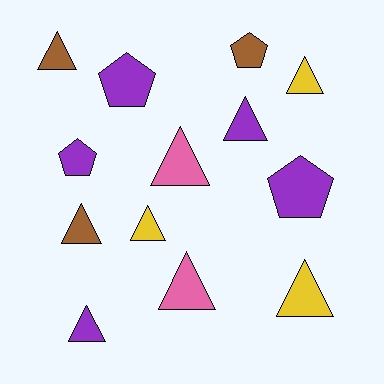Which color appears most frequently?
Purple, with 5 objects.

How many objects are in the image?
There are 13 objects.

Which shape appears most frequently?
Triangle, with 9 objects.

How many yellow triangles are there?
There are 3 yellow triangles.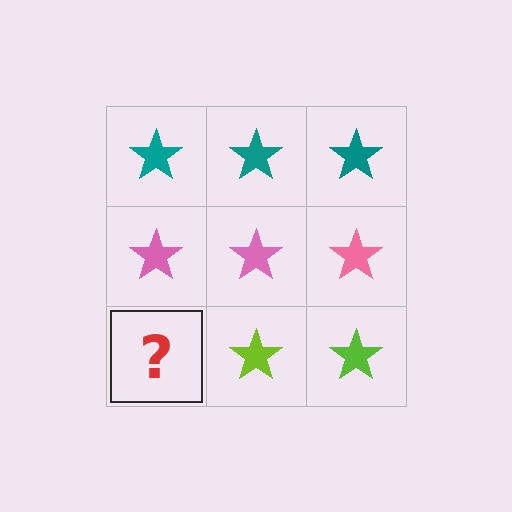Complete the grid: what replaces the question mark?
The question mark should be replaced with a lime star.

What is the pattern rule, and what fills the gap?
The rule is that each row has a consistent color. The gap should be filled with a lime star.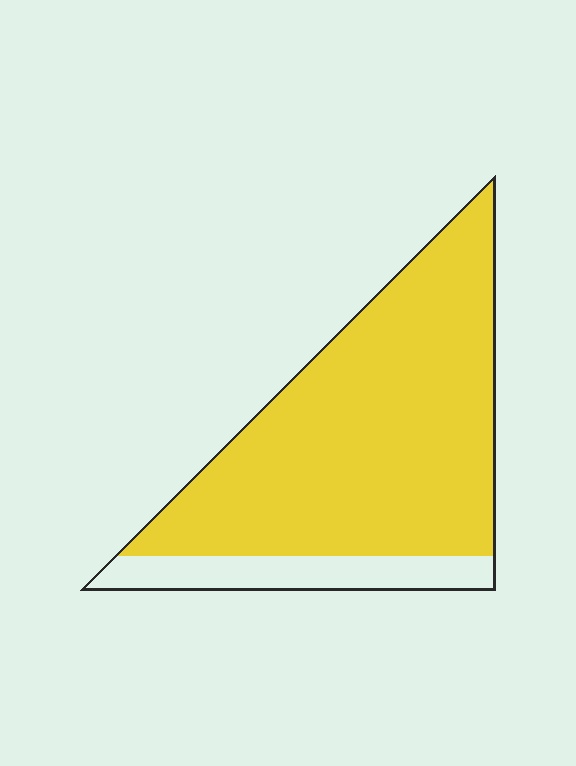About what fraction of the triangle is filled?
About five sixths (5/6).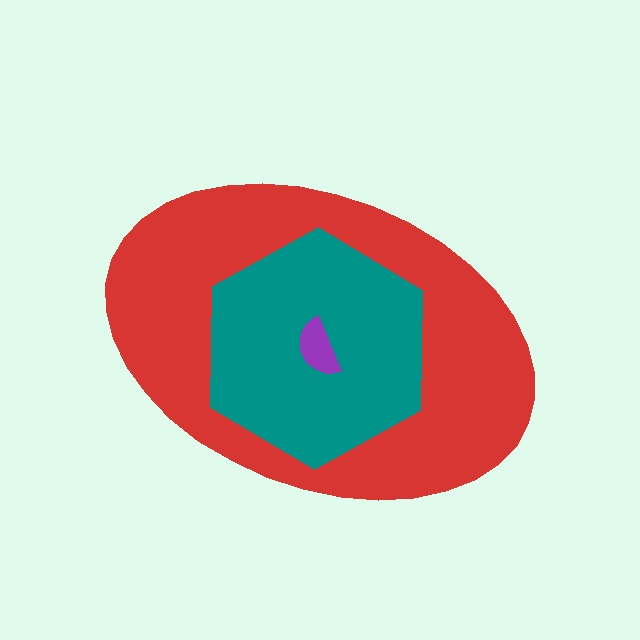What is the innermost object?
The purple semicircle.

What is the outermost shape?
The red ellipse.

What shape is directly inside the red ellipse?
The teal hexagon.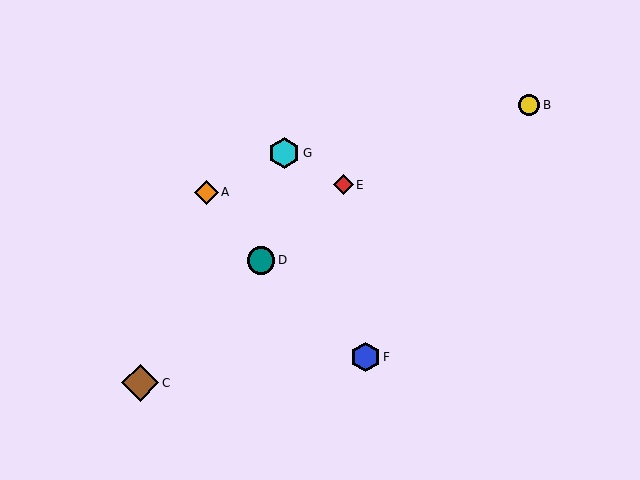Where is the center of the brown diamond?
The center of the brown diamond is at (140, 383).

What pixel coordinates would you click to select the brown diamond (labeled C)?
Click at (140, 383) to select the brown diamond C.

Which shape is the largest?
The brown diamond (labeled C) is the largest.